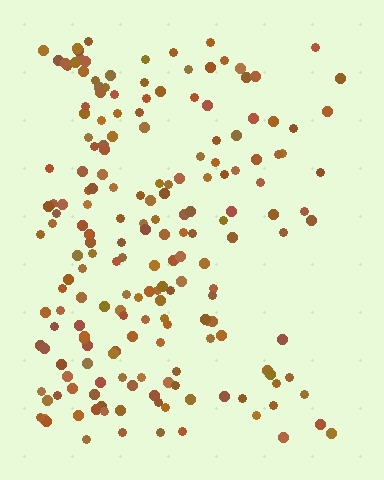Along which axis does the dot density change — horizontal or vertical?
Horizontal.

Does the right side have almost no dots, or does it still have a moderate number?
Still a moderate number, just noticeably fewer than the left.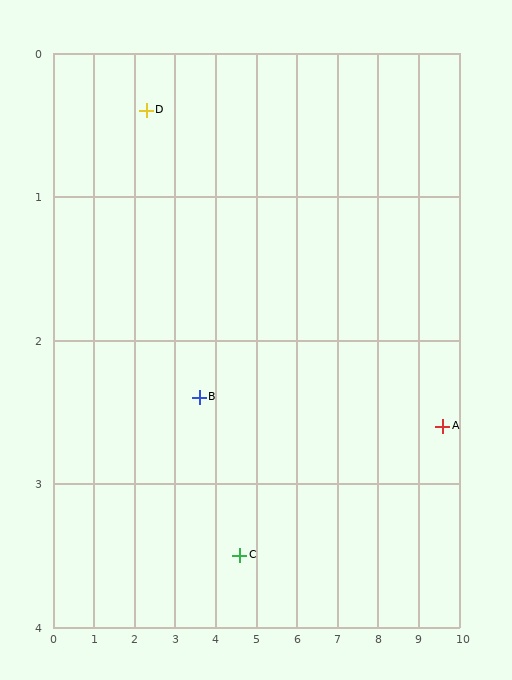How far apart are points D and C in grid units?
Points D and C are about 3.9 grid units apart.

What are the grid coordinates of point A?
Point A is at approximately (9.6, 2.6).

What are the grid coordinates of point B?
Point B is at approximately (3.6, 2.4).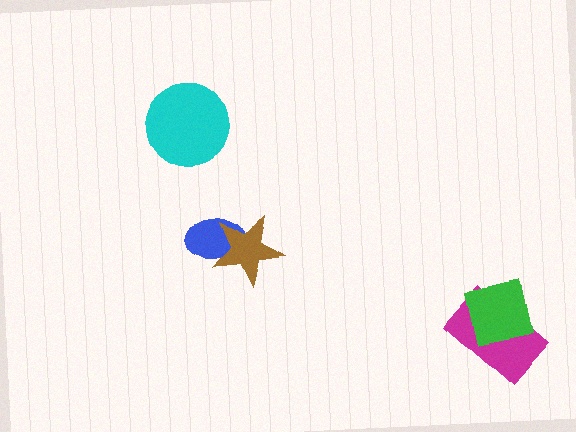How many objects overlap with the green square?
1 object overlaps with the green square.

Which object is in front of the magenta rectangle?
The green square is in front of the magenta rectangle.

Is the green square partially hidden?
No, no other shape covers it.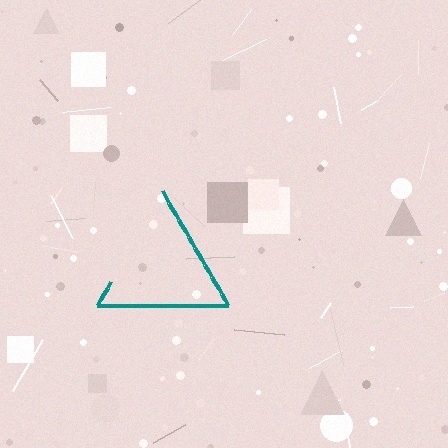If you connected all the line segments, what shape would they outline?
They would outline a triangle.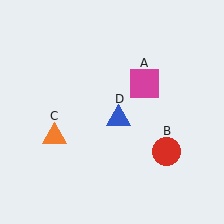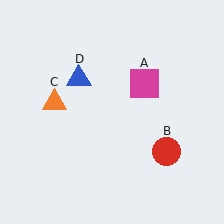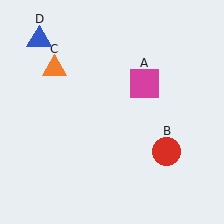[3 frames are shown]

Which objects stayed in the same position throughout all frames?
Magenta square (object A) and red circle (object B) remained stationary.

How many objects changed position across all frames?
2 objects changed position: orange triangle (object C), blue triangle (object D).